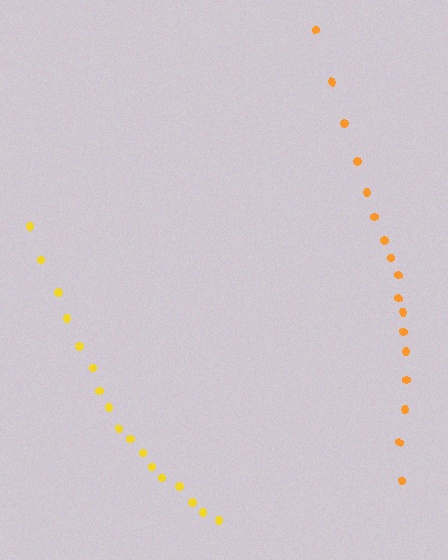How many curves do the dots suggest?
There are 2 distinct paths.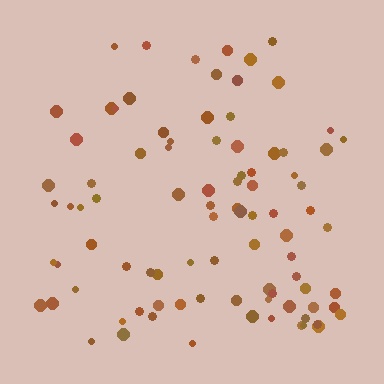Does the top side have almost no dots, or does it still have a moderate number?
Still a moderate number, just noticeably fewer than the bottom.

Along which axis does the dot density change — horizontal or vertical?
Vertical.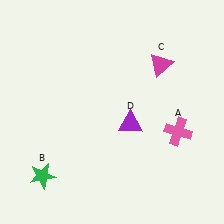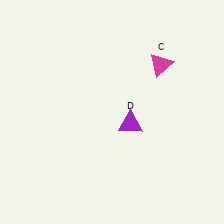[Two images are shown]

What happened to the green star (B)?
The green star (B) was removed in Image 2. It was in the bottom-left area of Image 1.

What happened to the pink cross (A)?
The pink cross (A) was removed in Image 2. It was in the bottom-right area of Image 1.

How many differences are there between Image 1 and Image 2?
There are 2 differences between the two images.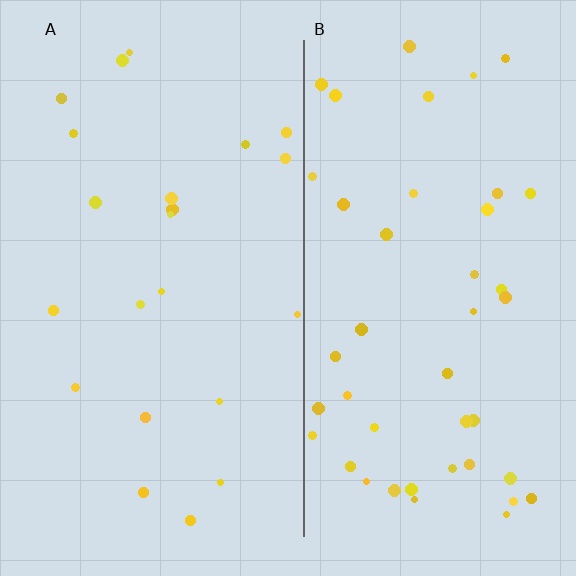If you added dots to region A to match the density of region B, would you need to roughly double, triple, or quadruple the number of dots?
Approximately double.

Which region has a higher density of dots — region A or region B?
B (the right).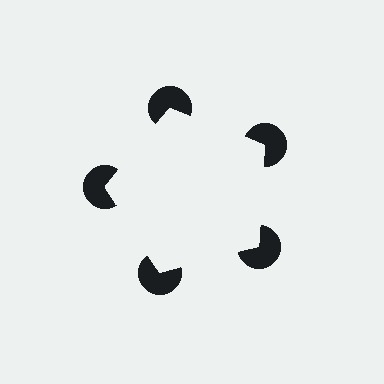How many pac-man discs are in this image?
There are 5 — one at each vertex of the illusory pentagon.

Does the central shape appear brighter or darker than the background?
It typically appears slightly brighter than the background, even though no actual brightness change is drawn.